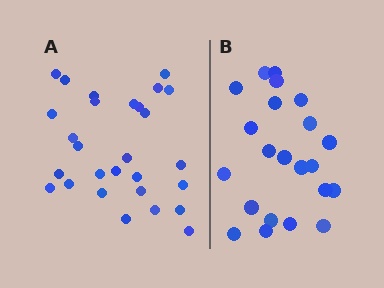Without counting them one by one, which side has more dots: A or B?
Region A (the left region) has more dots.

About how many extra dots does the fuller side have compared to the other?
Region A has about 6 more dots than region B.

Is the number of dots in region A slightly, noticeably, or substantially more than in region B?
Region A has noticeably more, but not dramatically so. The ratio is roughly 1.3 to 1.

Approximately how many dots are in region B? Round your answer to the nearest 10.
About 20 dots. (The exact count is 22, which rounds to 20.)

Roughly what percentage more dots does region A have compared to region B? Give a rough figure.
About 25% more.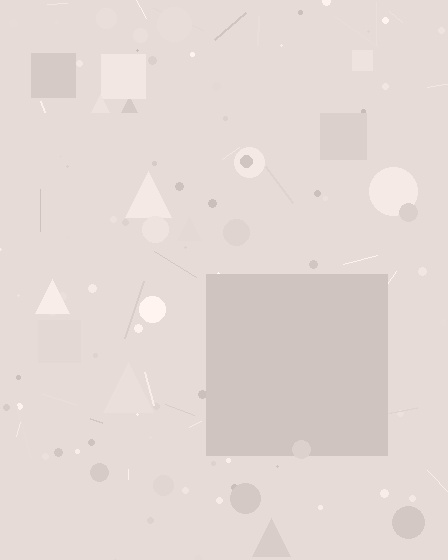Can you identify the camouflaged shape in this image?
The camouflaged shape is a square.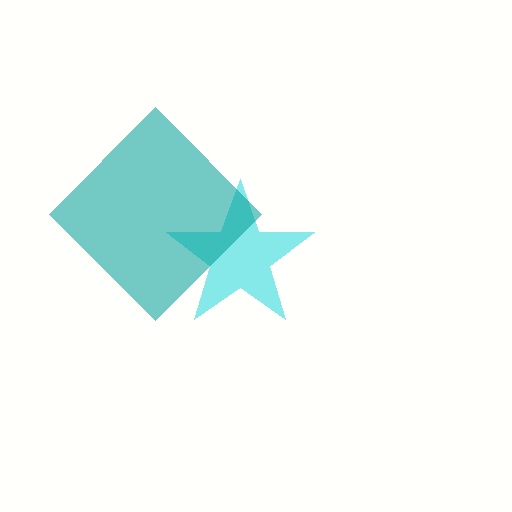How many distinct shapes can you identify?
There are 2 distinct shapes: a cyan star, a teal diamond.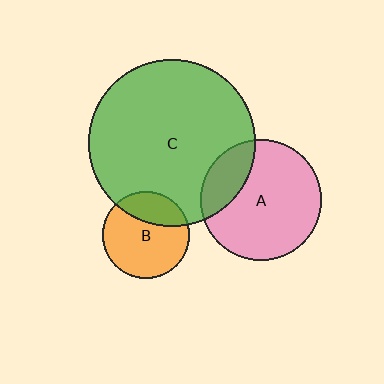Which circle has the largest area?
Circle C (green).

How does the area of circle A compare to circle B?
Approximately 1.9 times.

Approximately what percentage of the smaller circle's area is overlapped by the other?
Approximately 30%.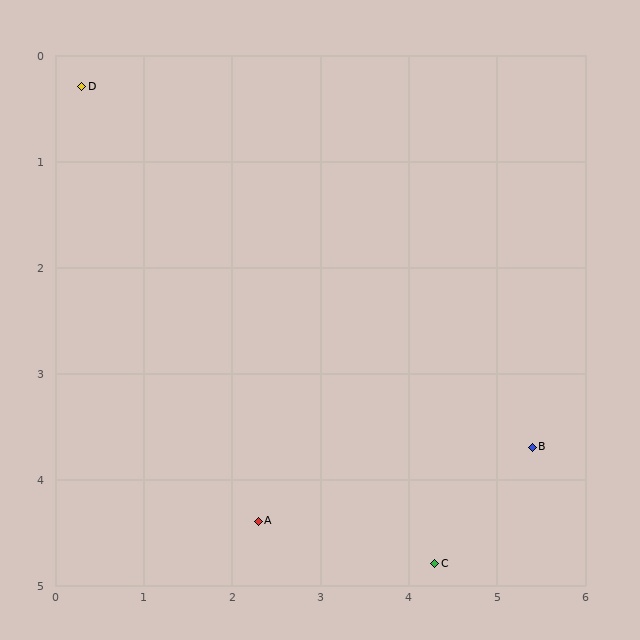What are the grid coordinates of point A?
Point A is at approximately (2.3, 4.4).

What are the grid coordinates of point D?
Point D is at approximately (0.3, 0.3).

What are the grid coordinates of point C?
Point C is at approximately (4.3, 4.8).